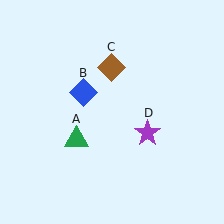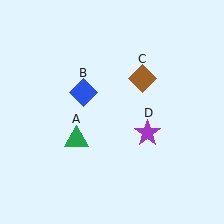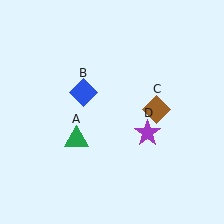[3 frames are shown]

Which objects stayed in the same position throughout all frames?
Green triangle (object A) and blue diamond (object B) and purple star (object D) remained stationary.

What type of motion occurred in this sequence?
The brown diamond (object C) rotated clockwise around the center of the scene.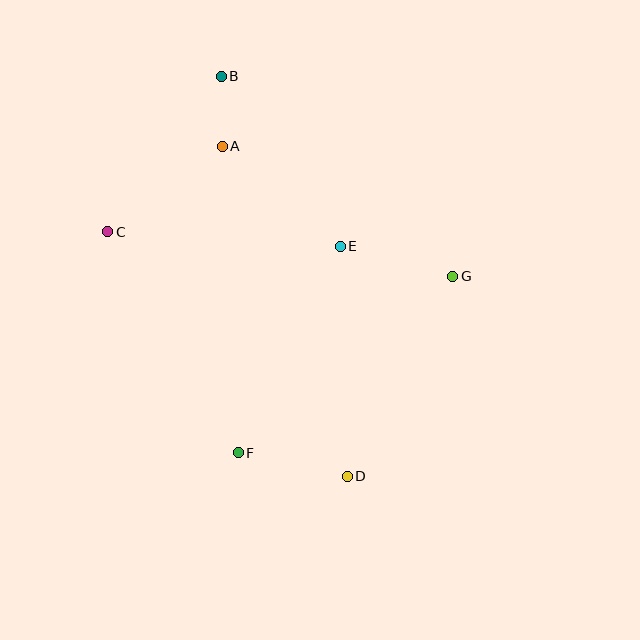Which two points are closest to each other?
Points A and B are closest to each other.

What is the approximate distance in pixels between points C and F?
The distance between C and F is approximately 257 pixels.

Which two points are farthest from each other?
Points B and D are farthest from each other.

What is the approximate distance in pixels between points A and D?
The distance between A and D is approximately 353 pixels.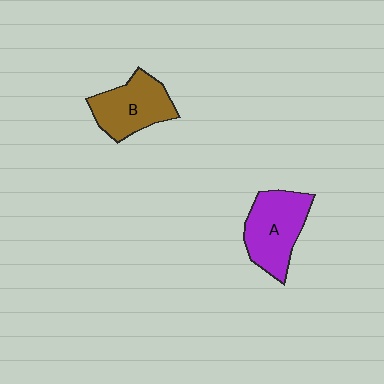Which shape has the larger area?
Shape A (purple).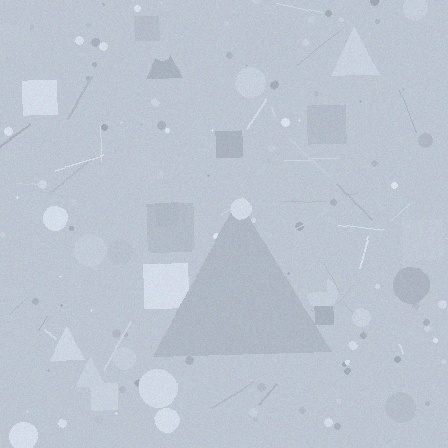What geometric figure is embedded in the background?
A triangle is embedded in the background.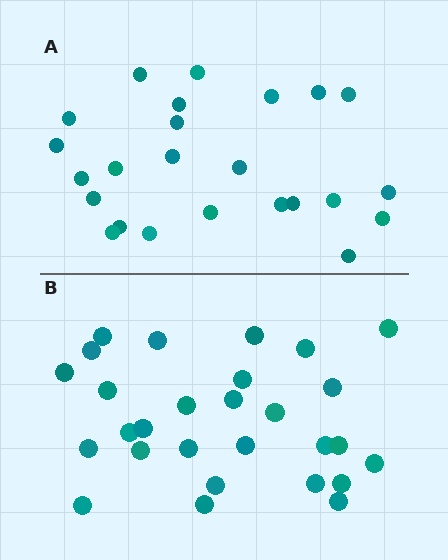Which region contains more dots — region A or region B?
Region B (the bottom region) has more dots.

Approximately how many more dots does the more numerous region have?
Region B has about 4 more dots than region A.